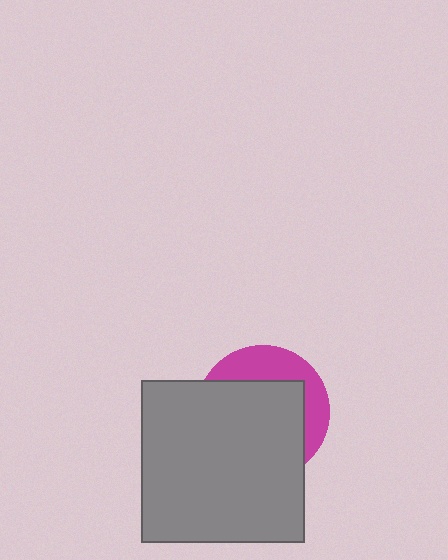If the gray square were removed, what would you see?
You would see the complete magenta circle.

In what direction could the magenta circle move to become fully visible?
The magenta circle could move toward the upper-right. That would shift it out from behind the gray square entirely.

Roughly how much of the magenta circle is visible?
A small part of it is visible (roughly 32%).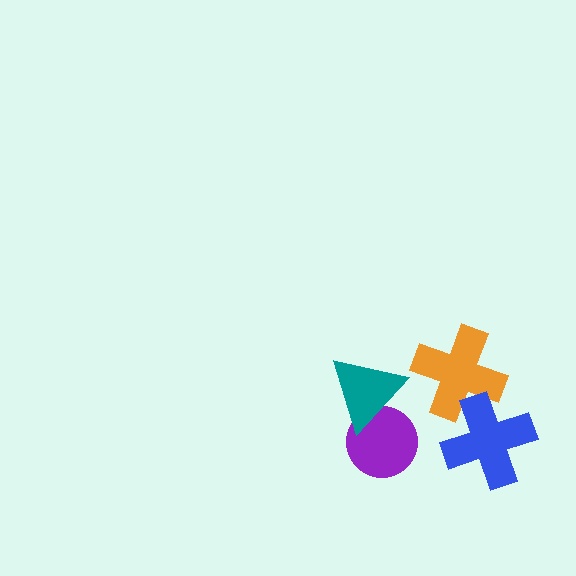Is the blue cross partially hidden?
No, no other shape covers it.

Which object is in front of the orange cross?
The blue cross is in front of the orange cross.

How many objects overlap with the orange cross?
1 object overlaps with the orange cross.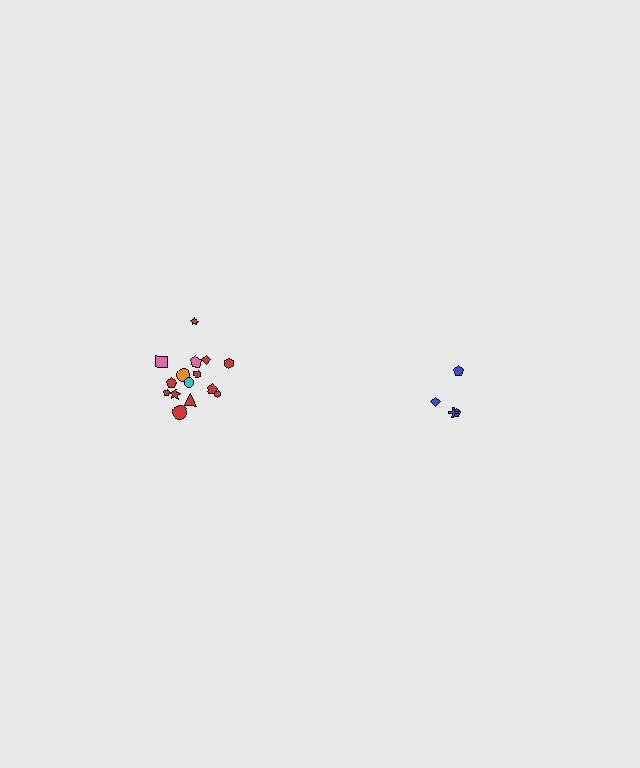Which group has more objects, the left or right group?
The left group.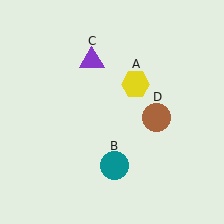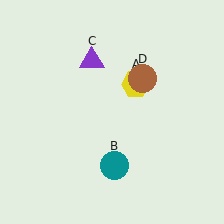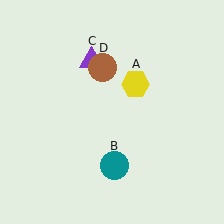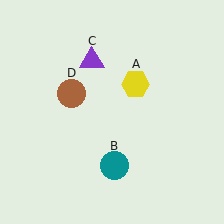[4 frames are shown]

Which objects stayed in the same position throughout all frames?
Yellow hexagon (object A) and teal circle (object B) and purple triangle (object C) remained stationary.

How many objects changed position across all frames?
1 object changed position: brown circle (object D).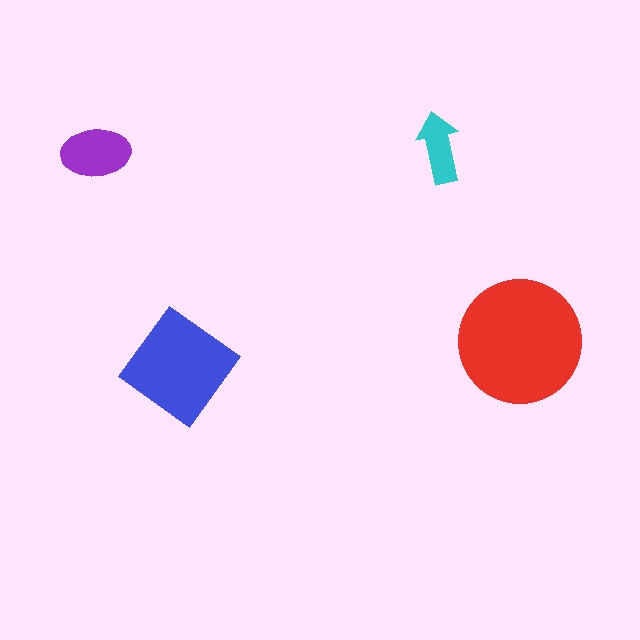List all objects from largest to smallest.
The red circle, the blue diamond, the purple ellipse, the cyan arrow.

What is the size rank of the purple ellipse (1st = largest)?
3rd.